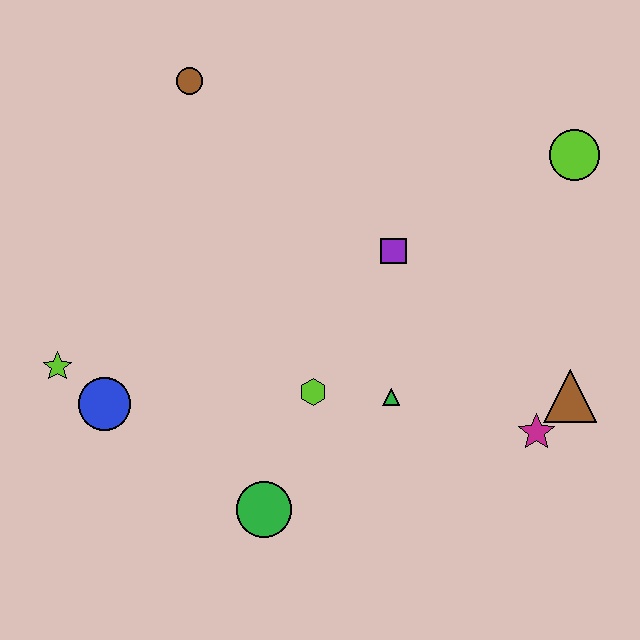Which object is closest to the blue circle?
The lime star is closest to the blue circle.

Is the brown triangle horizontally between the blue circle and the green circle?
No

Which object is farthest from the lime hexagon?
The lime circle is farthest from the lime hexagon.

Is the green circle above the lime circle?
No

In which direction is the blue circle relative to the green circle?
The blue circle is to the left of the green circle.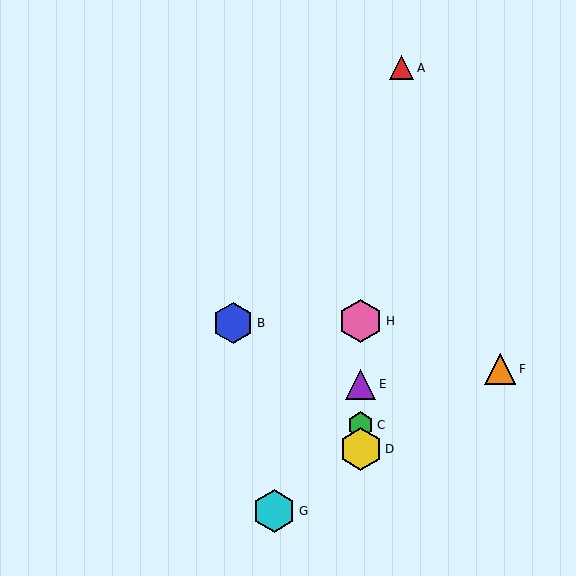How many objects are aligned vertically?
4 objects (C, D, E, H) are aligned vertically.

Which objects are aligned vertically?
Objects C, D, E, H are aligned vertically.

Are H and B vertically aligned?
No, H is at x≈361 and B is at x≈233.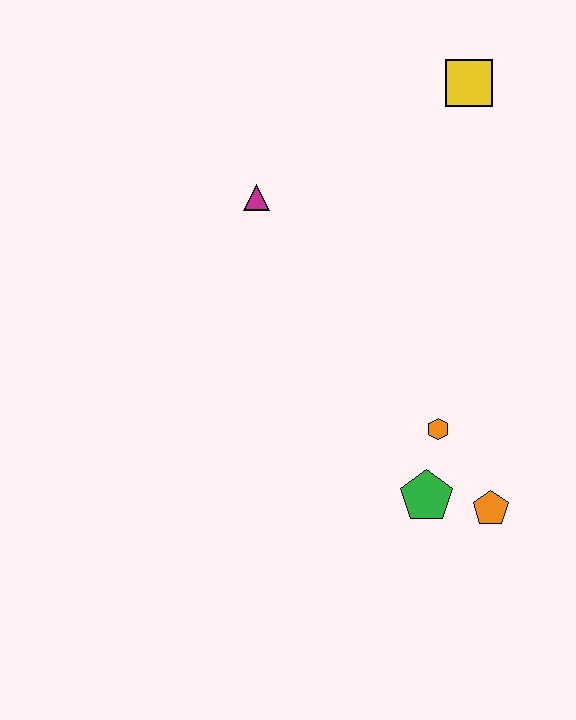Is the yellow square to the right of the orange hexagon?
Yes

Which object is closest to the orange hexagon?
The green pentagon is closest to the orange hexagon.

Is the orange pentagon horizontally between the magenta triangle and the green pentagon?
No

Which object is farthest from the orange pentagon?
The yellow square is farthest from the orange pentagon.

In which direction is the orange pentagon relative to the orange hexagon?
The orange pentagon is below the orange hexagon.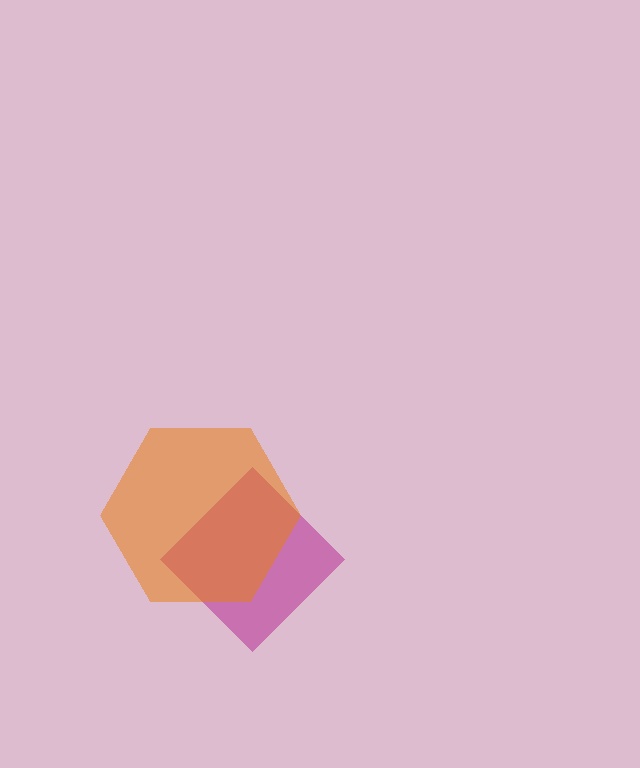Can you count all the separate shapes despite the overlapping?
Yes, there are 2 separate shapes.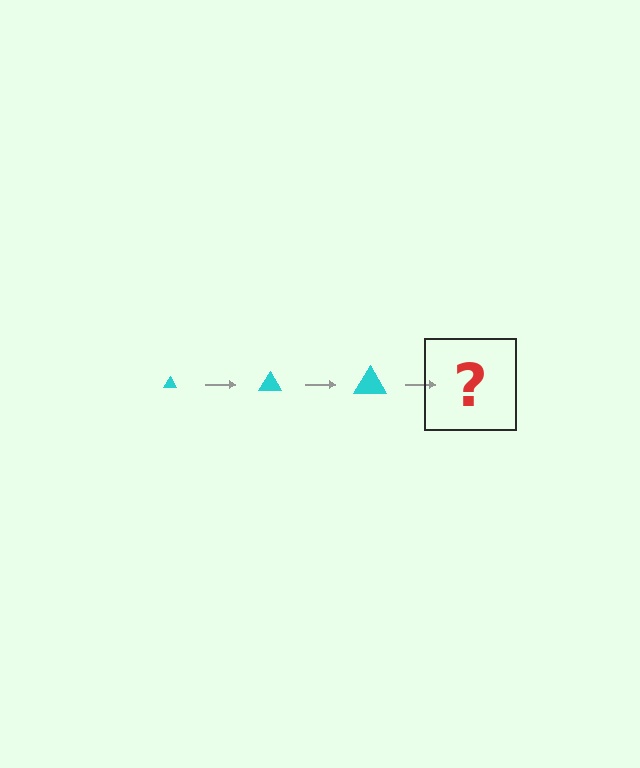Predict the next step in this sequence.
The next step is a cyan triangle, larger than the previous one.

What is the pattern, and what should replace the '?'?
The pattern is that the triangle gets progressively larger each step. The '?' should be a cyan triangle, larger than the previous one.